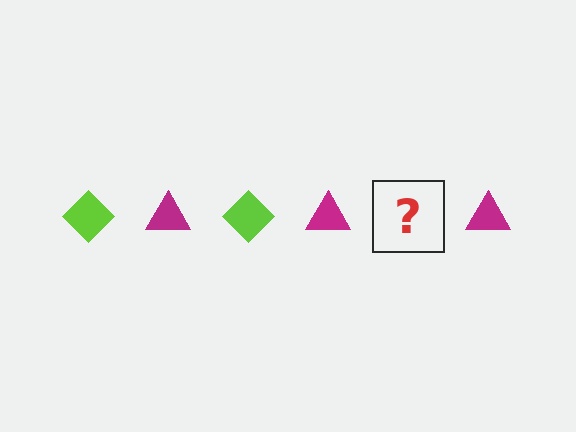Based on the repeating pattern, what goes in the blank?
The blank should be a lime diamond.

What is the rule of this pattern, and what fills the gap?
The rule is that the pattern alternates between lime diamond and magenta triangle. The gap should be filled with a lime diamond.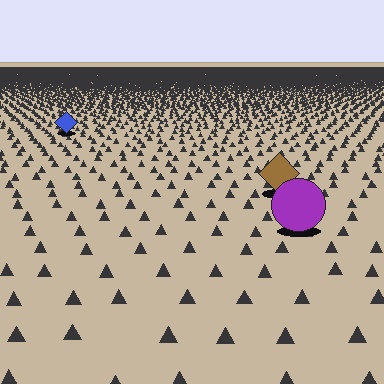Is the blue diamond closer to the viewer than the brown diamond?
No. The brown diamond is closer — you can tell from the texture gradient: the ground texture is coarser near it.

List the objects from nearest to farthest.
From nearest to farthest: the purple circle, the brown diamond, the blue diamond.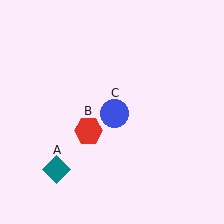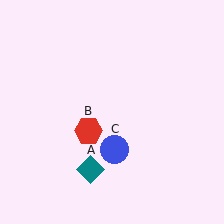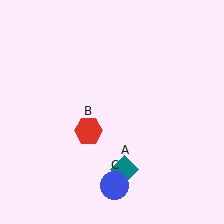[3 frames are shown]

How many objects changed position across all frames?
2 objects changed position: teal diamond (object A), blue circle (object C).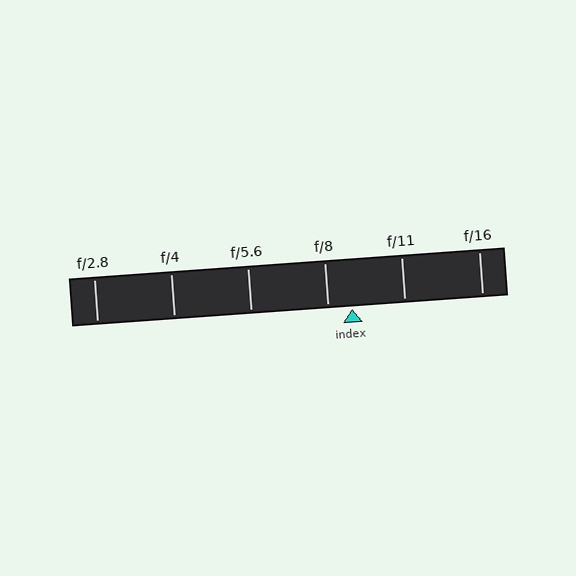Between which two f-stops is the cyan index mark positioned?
The index mark is between f/8 and f/11.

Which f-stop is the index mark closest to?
The index mark is closest to f/8.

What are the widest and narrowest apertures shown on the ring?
The widest aperture shown is f/2.8 and the narrowest is f/16.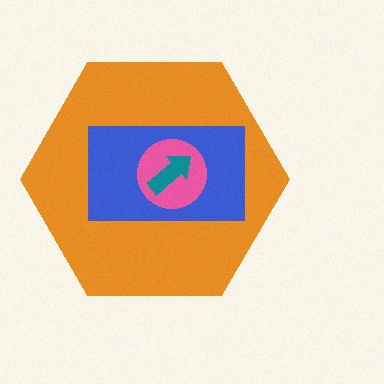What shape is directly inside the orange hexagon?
The blue rectangle.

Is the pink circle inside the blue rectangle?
Yes.